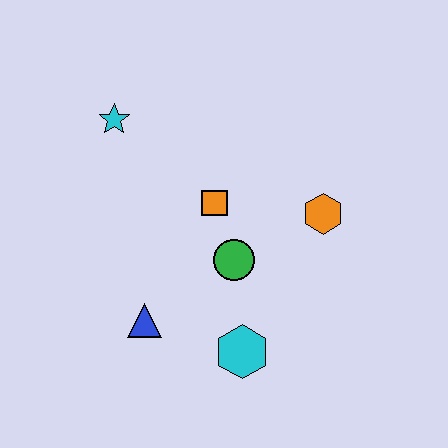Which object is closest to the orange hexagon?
The green circle is closest to the orange hexagon.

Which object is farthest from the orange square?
The cyan hexagon is farthest from the orange square.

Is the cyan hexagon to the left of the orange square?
No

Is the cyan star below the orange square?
No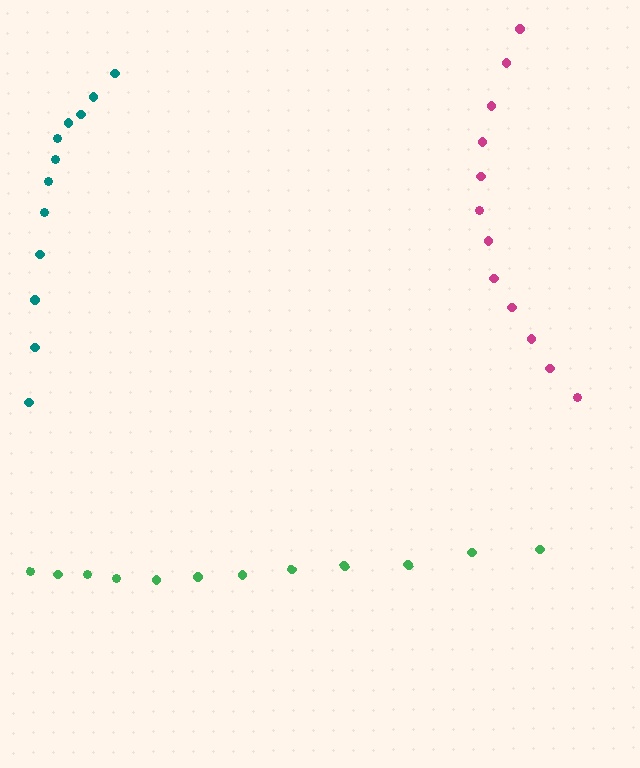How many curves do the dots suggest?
There are 3 distinct paths.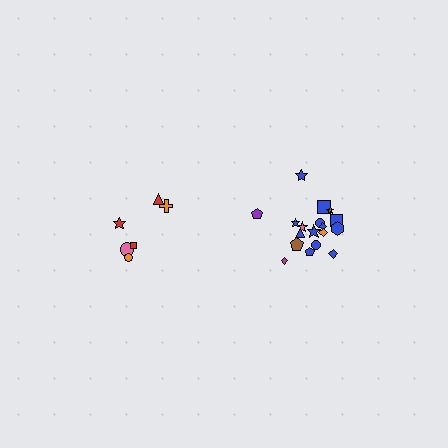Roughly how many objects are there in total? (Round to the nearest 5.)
Roughly 25 objects in total.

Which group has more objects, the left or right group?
The right group.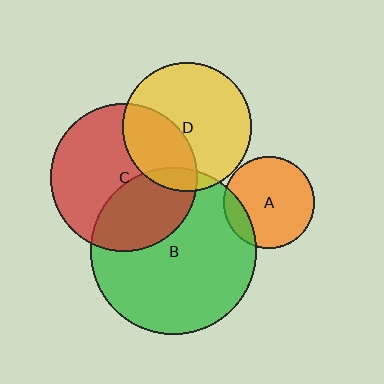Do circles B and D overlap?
Yes.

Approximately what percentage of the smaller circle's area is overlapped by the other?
Approximately 10%.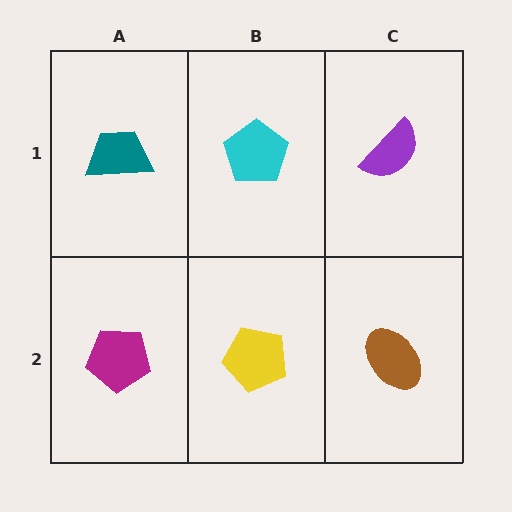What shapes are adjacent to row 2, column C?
A purple semicircle (row 1, column C), a yellow pentagon (row 2, column B).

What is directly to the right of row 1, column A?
A cyan pentagon.